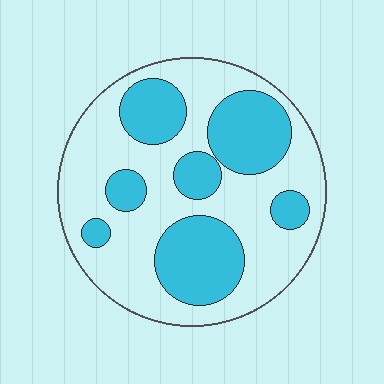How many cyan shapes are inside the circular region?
7.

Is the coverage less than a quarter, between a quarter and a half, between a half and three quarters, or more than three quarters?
Between a quarter and a half.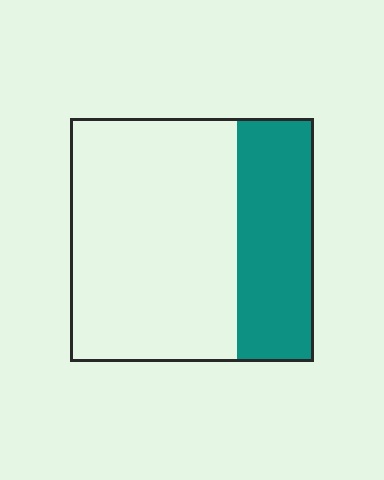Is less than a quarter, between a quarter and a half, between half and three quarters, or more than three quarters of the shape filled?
Between a quarter and a half.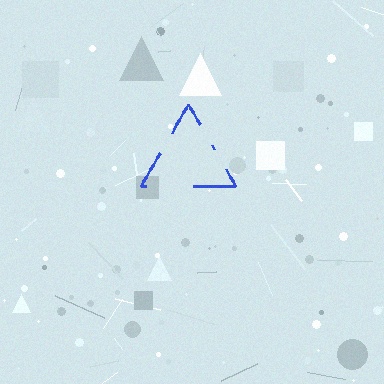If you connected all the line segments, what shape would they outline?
They would outline a triangle.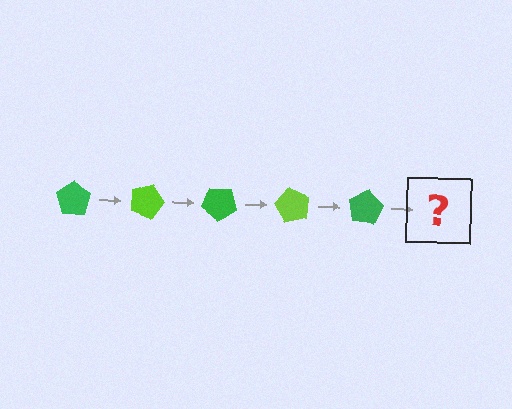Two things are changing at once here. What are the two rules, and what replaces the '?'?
The two rules are that it rotates 20 degrees each step and the color cycles through green and lime. The '?' should be a lime pentagon, rotated 100 degrees from the start.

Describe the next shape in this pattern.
It should be a lime pentagon, rotated 100 degrees from the start.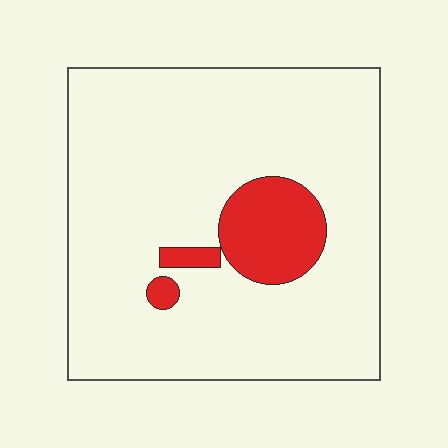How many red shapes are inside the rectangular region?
3.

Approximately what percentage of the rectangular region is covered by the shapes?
Approximately 10%.